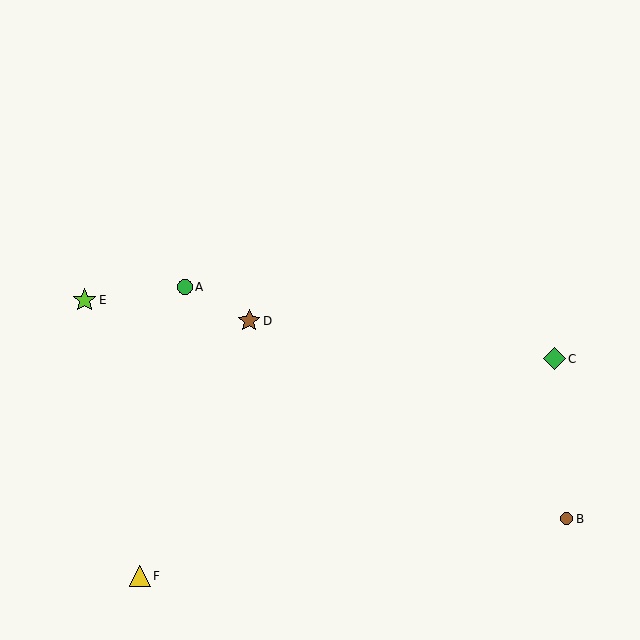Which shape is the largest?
The lime star (labeled E) is the largest.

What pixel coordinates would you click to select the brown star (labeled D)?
Click at (249, 321) to select the brown star D.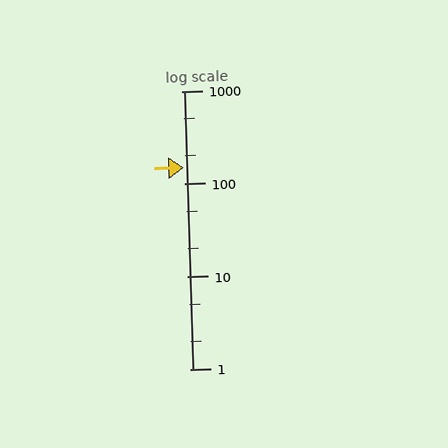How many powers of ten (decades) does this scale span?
The scale spans 3 decades, from 1 to 1000.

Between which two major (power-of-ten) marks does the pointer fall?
The pointer is between 100 and 1000.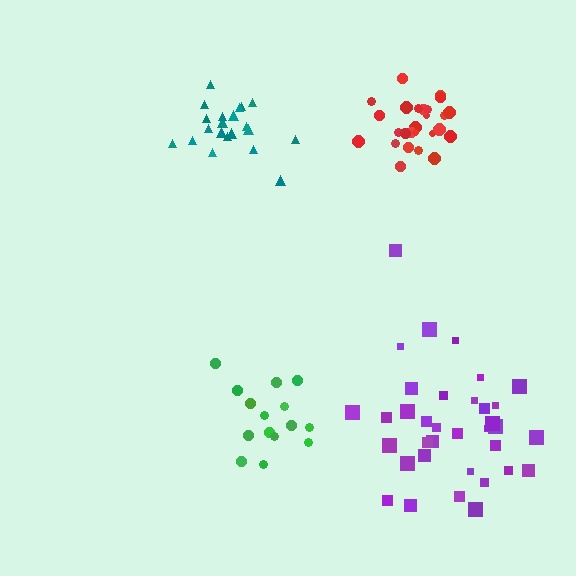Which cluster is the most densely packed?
Red.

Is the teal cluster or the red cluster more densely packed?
Red.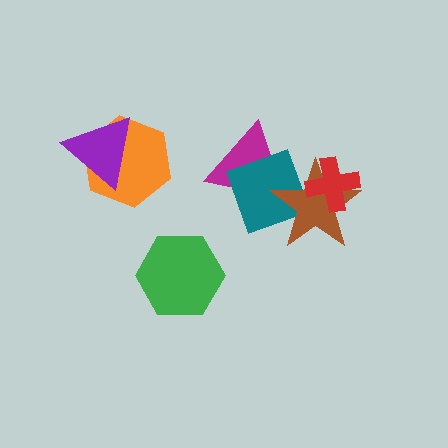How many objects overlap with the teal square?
2 objects overlap with the teal square.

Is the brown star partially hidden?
Yes, it is partially covered by another shape.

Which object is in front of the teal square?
The brown star is in front of the teal square.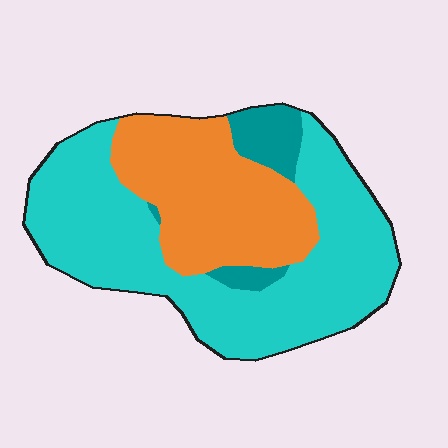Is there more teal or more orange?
Orange.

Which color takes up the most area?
Cyan, at roughly 60%.